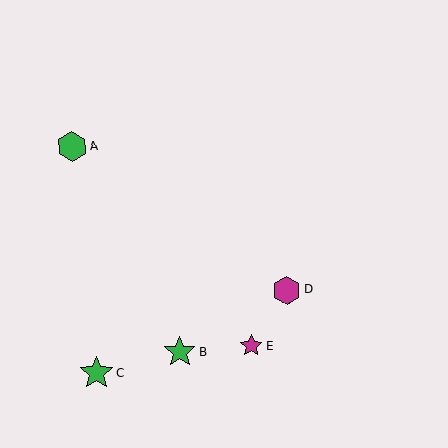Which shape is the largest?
The green star (labeled C) is the largest.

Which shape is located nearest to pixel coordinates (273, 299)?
The magenta hexagon (labeled D) at (287, 290) is nearest to that location.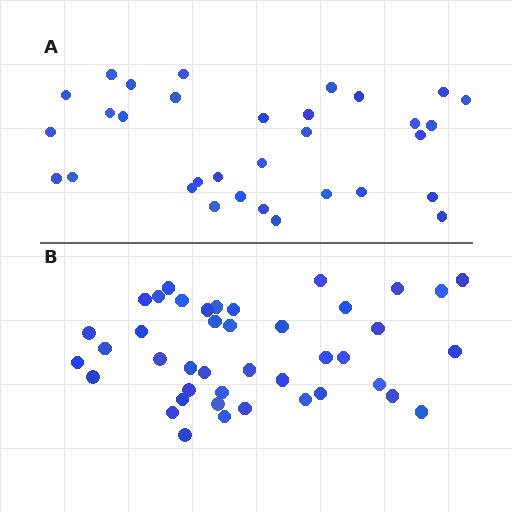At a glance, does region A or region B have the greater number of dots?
Region B (the bottom region) has more dots.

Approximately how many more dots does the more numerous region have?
Region B has roughly 10 or so more dots than region A.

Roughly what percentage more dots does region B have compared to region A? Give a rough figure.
About 30% more.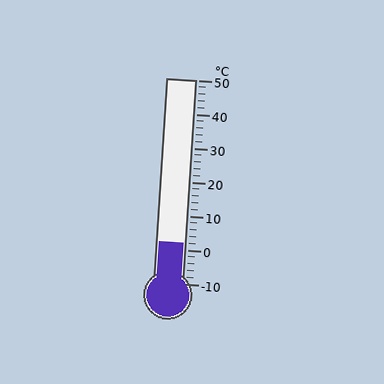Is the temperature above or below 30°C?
The temperature is below 30°C.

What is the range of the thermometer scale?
The thermometer scale ranges from -10°C to 50°C.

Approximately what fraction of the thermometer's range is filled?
The thermometer is filled to approximately 20% of its range.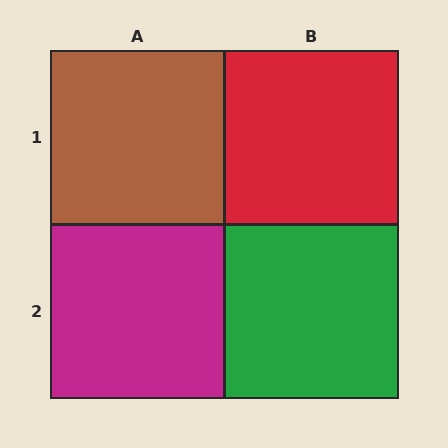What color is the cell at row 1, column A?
Brown.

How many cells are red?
1 cell is red.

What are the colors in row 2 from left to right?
Magenta, green.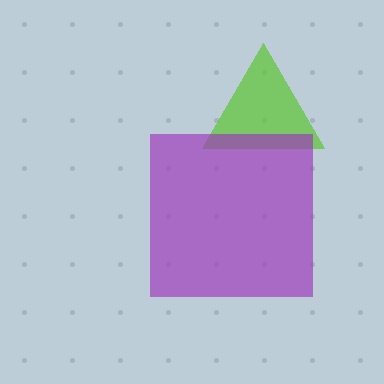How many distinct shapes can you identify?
There are 2 distinct shapes: a lime triangle, a purple square.